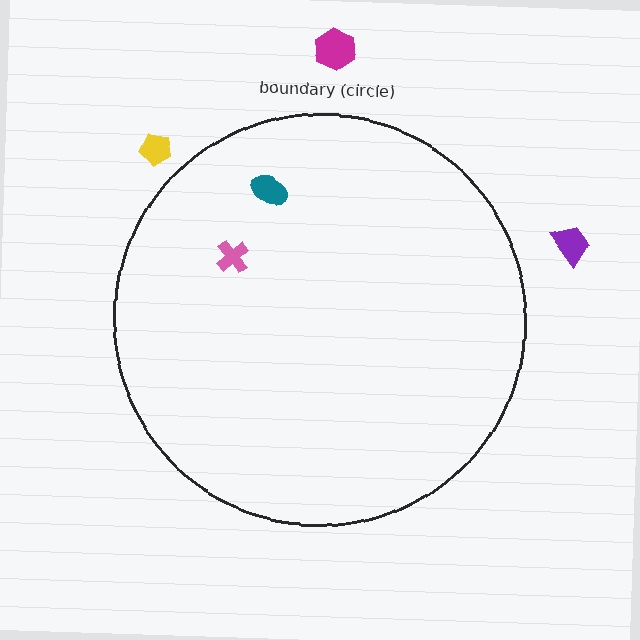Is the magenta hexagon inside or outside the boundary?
Outside.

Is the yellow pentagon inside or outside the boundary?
Outside.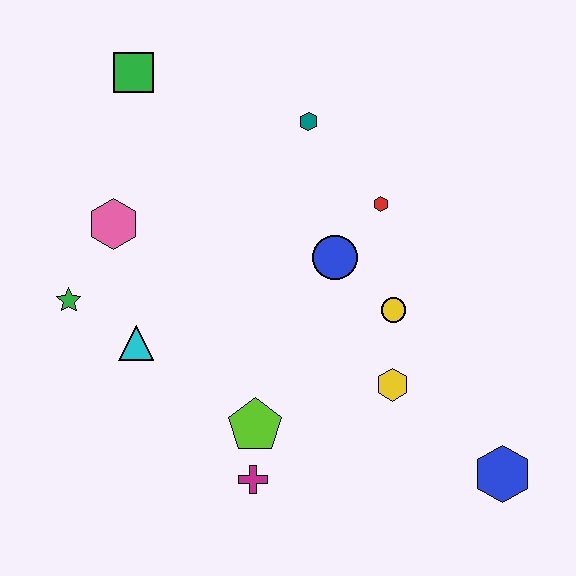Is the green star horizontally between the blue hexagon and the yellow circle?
No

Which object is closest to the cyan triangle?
The green star is closest to the cyan triangle.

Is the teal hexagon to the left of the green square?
No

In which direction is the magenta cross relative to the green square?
The magenta cross is below the green square.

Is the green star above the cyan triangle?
Yes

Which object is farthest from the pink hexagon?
The blue hexagon is farthest from the pink hexagon.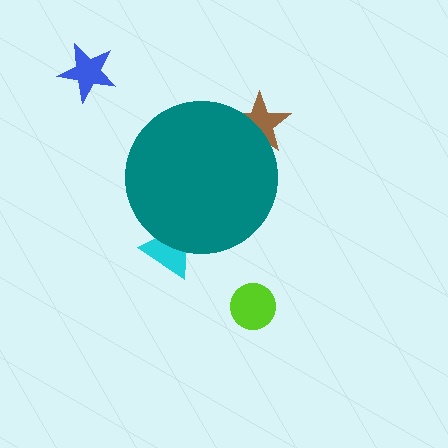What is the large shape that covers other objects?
A teal circle.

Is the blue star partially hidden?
No, the blue star is fully visible.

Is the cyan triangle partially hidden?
Yes, the cyan triangle is partially hidden behind the teal circle.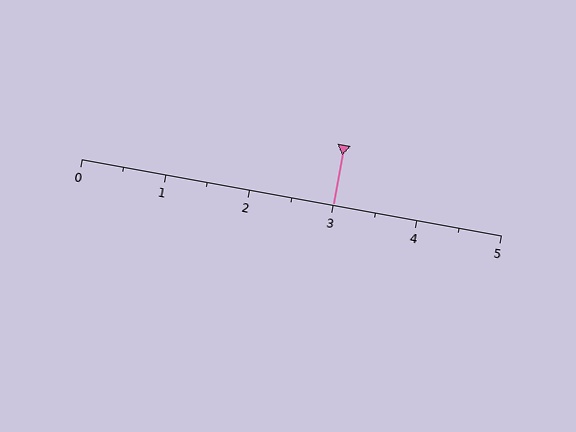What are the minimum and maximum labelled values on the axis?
The axis runs from 0 to 5.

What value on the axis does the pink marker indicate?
The marker indicates approximately 3.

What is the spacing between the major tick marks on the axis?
The major ticks are spaced 1 apart.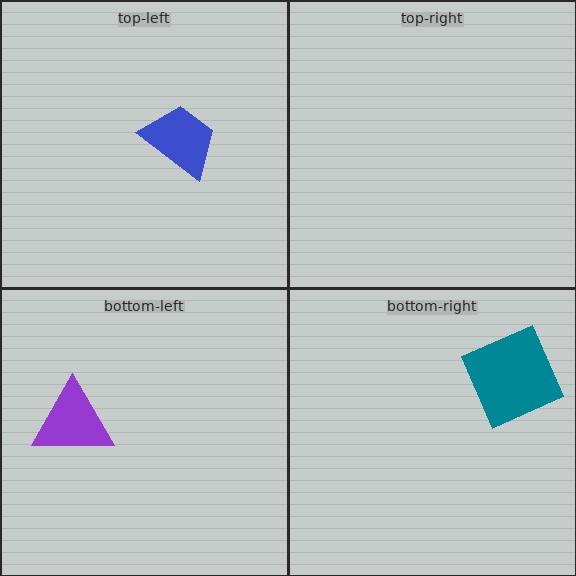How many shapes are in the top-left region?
1.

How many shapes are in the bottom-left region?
1.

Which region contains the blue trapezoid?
The top-left region.